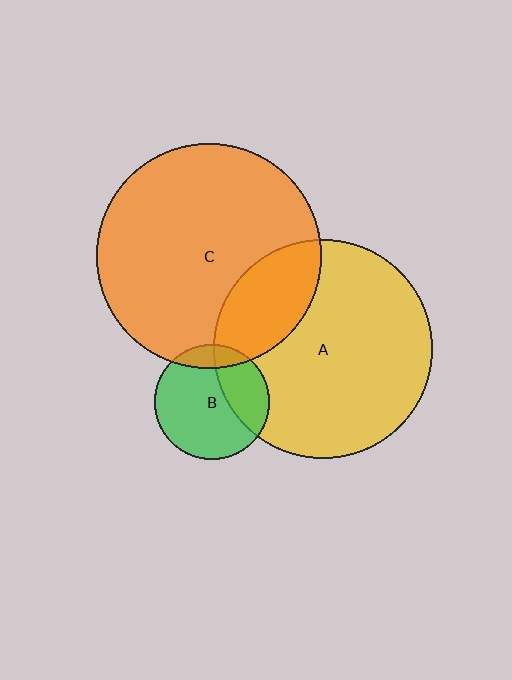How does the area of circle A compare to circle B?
Approximately 3.6 times.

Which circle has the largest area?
Circle C (orange).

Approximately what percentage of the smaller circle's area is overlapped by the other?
Approximately 15%.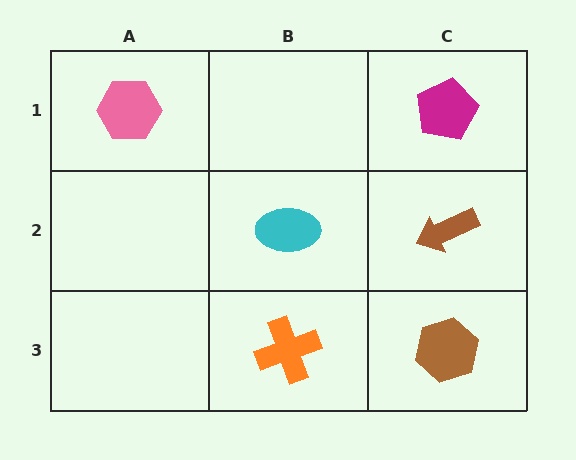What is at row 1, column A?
A pink hexagon.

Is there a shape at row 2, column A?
No, that cell is empty.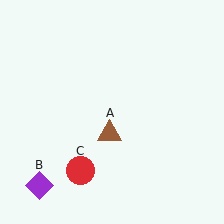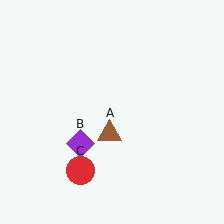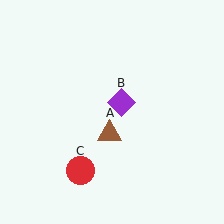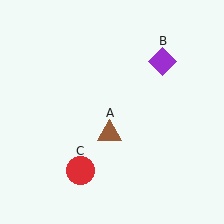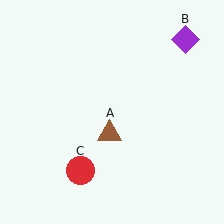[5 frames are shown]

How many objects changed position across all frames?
1 object changed position: purple diamond (object B).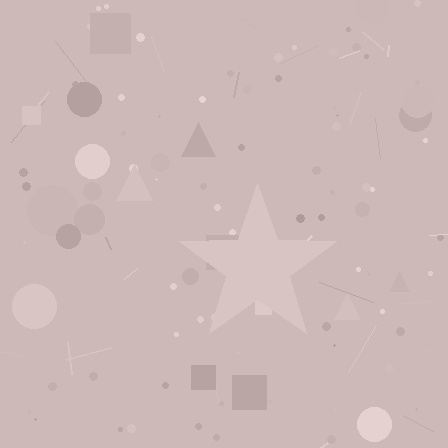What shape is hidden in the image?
A star is hidden in the image.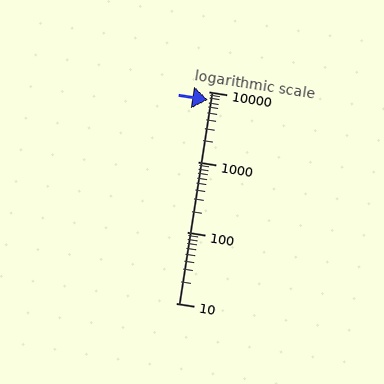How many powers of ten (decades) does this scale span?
The scale spans 3 decades, from 10 to 10000.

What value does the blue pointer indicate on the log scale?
The pointer indicates approximately 7600.